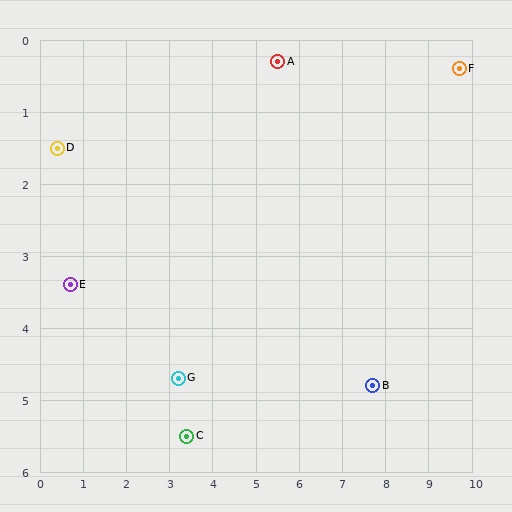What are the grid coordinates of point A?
Point A is at approximately (5.5, 0.3).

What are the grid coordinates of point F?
Point F is at approximately (9.7, 0.4).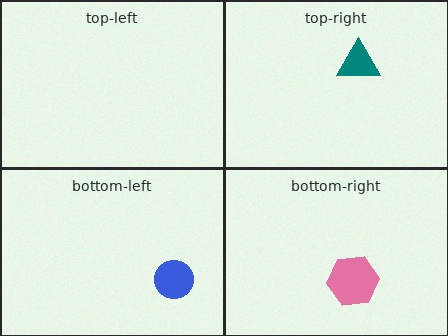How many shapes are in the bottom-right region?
1.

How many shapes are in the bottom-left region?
1.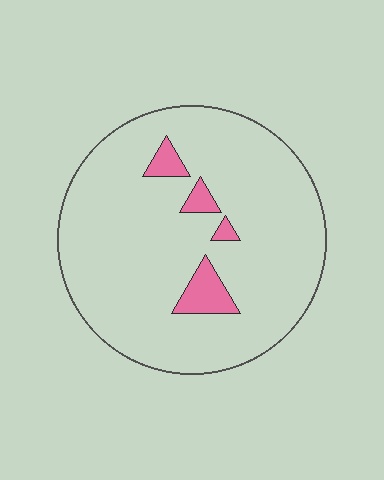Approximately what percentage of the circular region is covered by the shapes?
Approximately 10%.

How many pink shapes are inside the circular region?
4.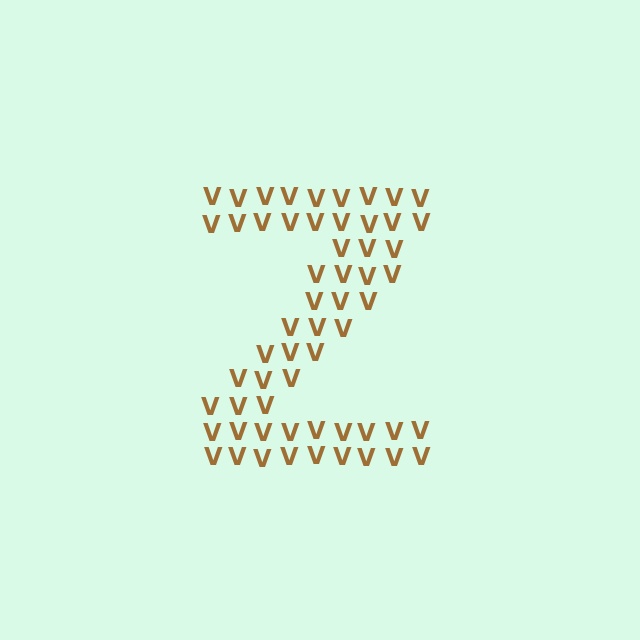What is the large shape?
The large shape is the letter Z.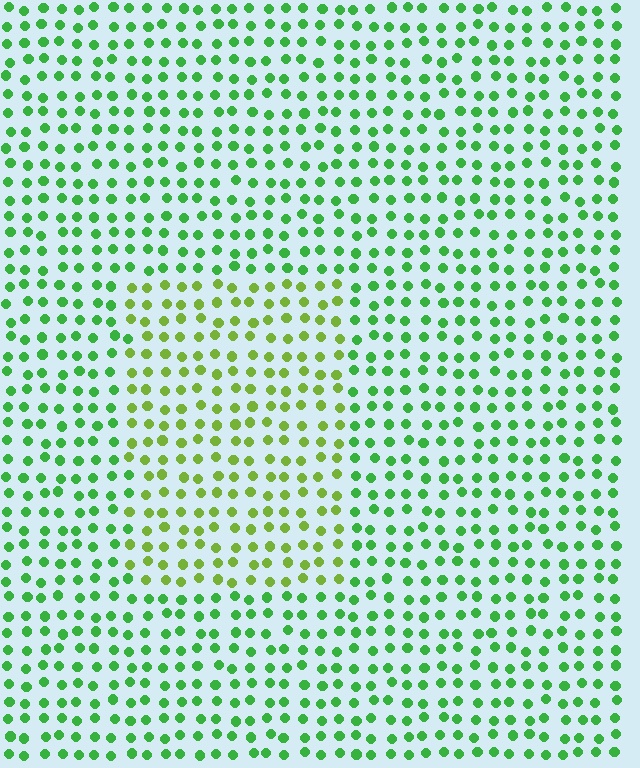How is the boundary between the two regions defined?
The boundary is defined purely by a slight shift in hue (about 34 degrees). Spacing, size, and orientation are identical on both sides.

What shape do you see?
I see a rectangle.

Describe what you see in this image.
The image is filled with small green elements in a uniform arrangement. A rectangle-shaped region is visible where the elements are tinted to a slightly different hue, forming a subtle color boundary.